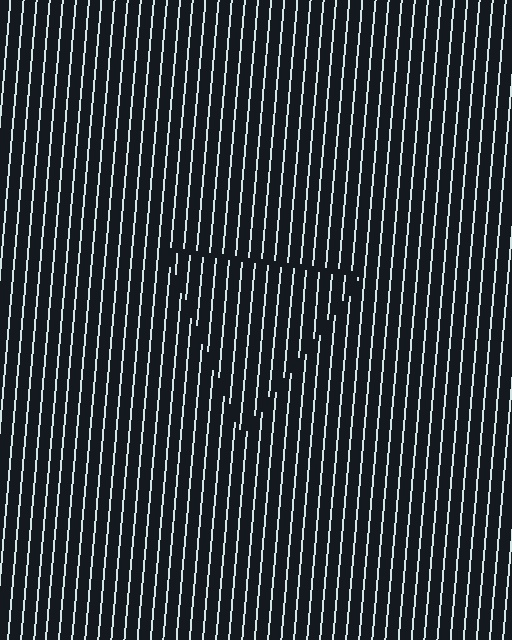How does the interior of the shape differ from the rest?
The interior of the shape contains the same grating, shifted by half a period — the contour is defined by the phase discontinuity where line-ends from the inner and outer gratings abut.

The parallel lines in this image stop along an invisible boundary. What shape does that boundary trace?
An illusory triangle. The interior of the shape contains the same grating, shifted by half a period — the contour is defined by the phase discontinuity where line-ends from the inner and outer gratings abut.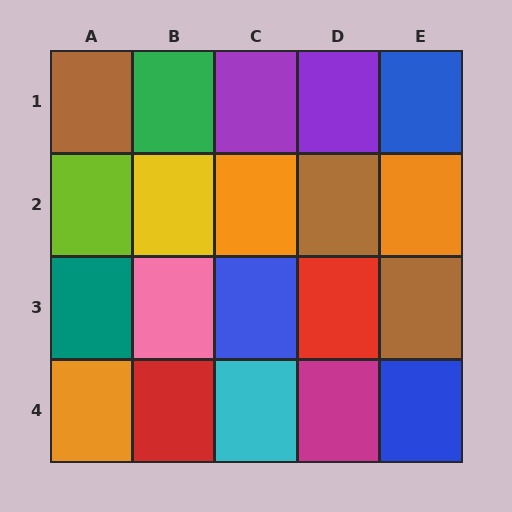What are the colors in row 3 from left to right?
Teal, pink, blue, red, brown.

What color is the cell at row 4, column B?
Red.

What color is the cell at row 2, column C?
Orange.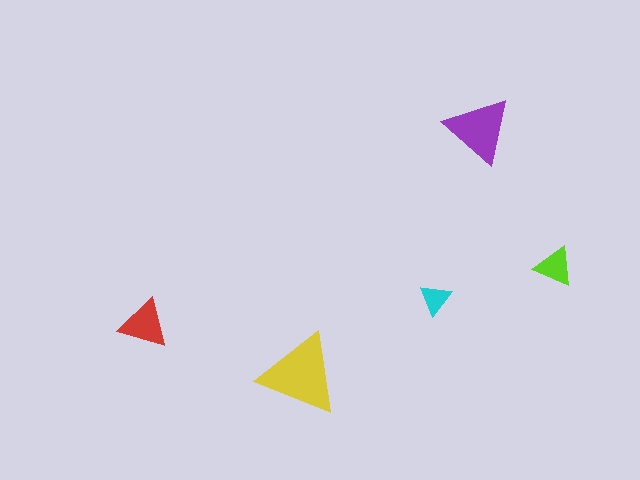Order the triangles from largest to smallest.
the yellow one, the purple one, the red one, the lime one, the cyan one.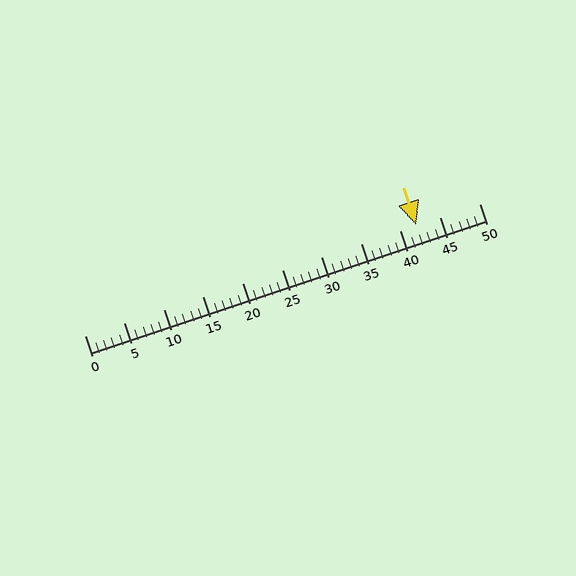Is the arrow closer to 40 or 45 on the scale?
The arrow is closer to 40.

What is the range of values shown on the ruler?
The ruler shows values from 0 to 50.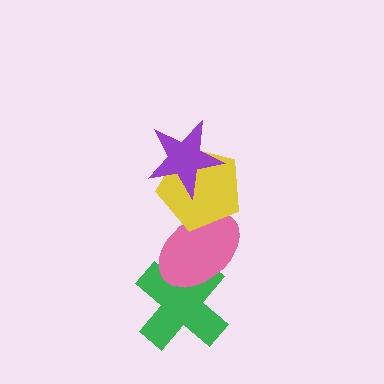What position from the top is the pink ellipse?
The pink ellipse is 3rd from the top.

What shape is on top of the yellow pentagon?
The purple star is on top of the yellow pentagon.